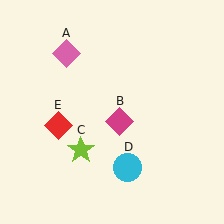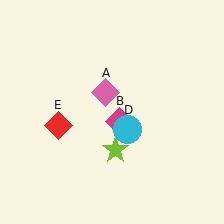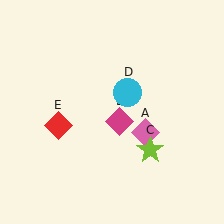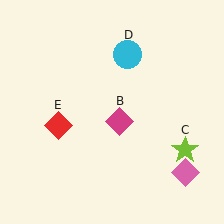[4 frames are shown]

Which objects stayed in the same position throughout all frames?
Magenta diamond (object B) and red diamond (object E) remained stationary.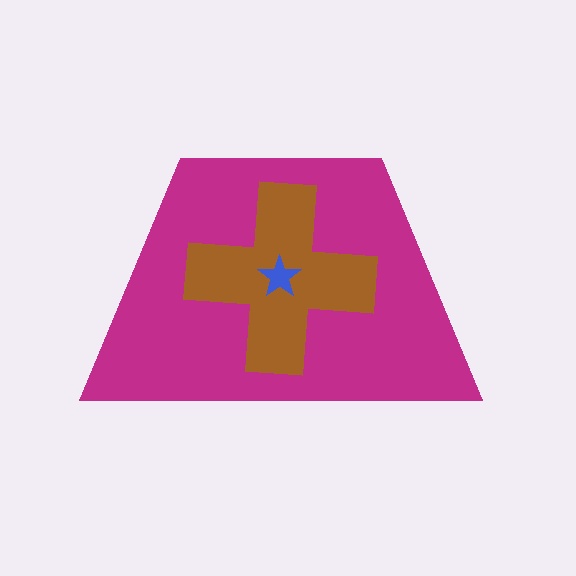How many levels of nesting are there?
3.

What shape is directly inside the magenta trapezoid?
The brown cross.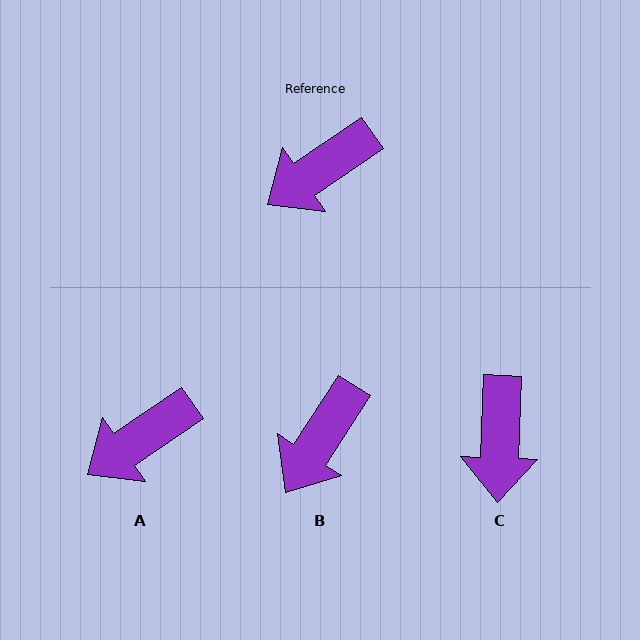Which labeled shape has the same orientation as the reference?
A.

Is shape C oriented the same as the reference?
No, it is off by about 53 degrees.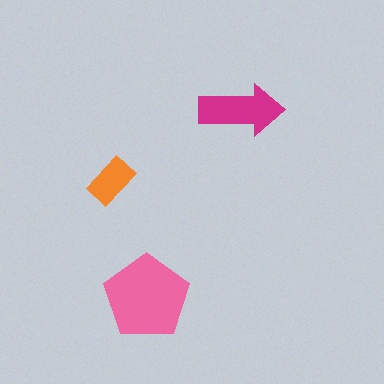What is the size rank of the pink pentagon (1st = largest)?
1st.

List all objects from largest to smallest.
The pink pentagon, the magenta arrow, the orange rectangle.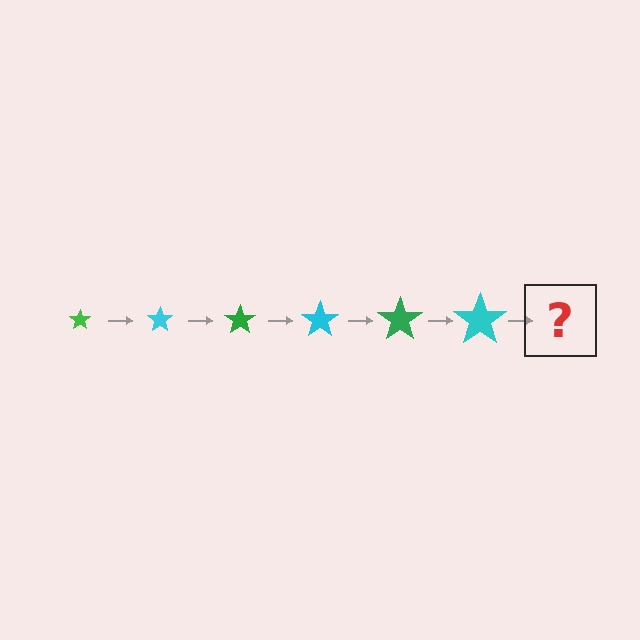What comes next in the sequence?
The next element should be a green star, larger than the previous one.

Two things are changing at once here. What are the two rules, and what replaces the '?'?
The two rules are that the star grows larger each step and the color cycles through green and cyan. The '?' should be a green star, larger than the previous one.